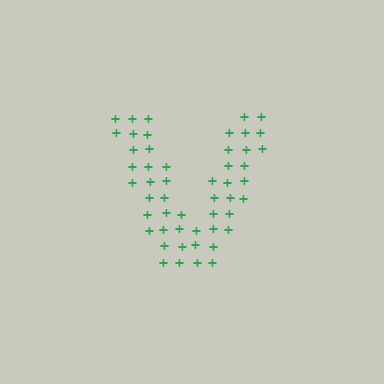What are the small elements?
The small elements are plus signs.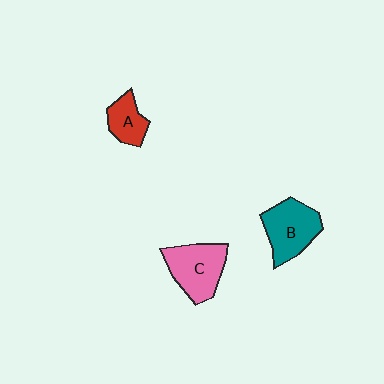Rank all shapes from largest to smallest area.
From largest to smallest: C (pink), B (teal), A (red).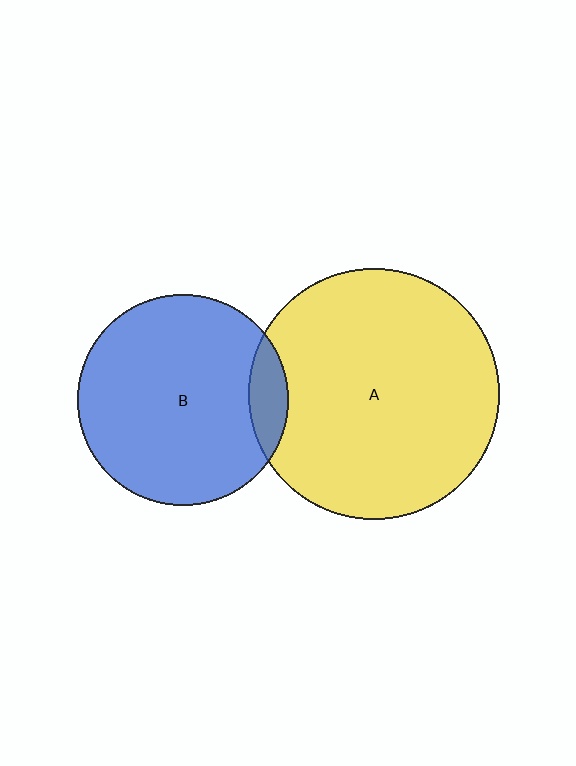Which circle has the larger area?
Circle A (yellow).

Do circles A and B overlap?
Yes.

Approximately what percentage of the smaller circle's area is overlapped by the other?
Approximately 10%.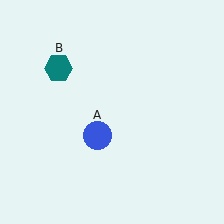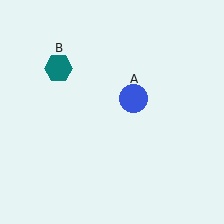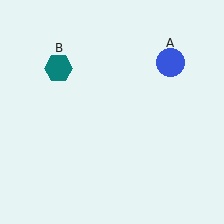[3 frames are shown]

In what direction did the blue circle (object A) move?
The blue circle (object A) moved up and to the right.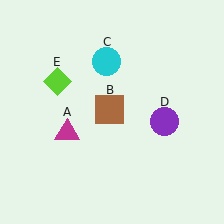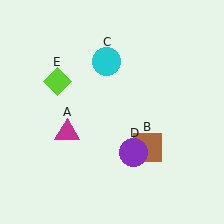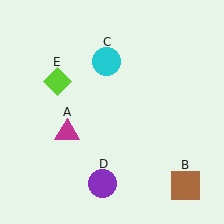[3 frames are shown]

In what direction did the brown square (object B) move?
The brown square (object B) moved down and to the right.